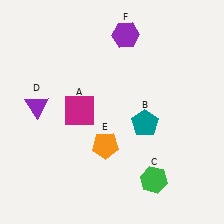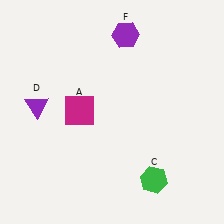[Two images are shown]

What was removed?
The teal pentagon (B), the orange pentagon (E) were removed in Image 2.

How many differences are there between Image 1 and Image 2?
There are 2 differences between the two images.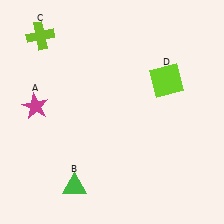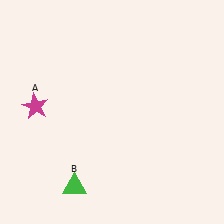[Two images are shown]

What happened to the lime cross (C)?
The lime cross (C) was removed in Image 2. It was in the top-left area of Image 1.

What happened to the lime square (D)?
The lime square (D) was removed in Image 2. It was in the top-right area of Image 1.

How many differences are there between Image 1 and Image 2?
There are 2 differences between the two images.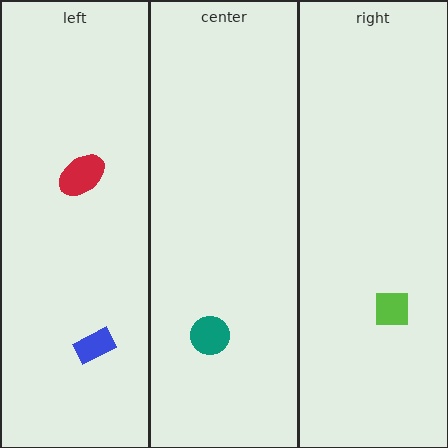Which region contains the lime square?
The right region.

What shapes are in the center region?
The teal circle.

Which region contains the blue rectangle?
The left region.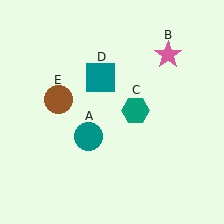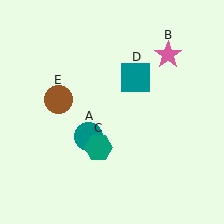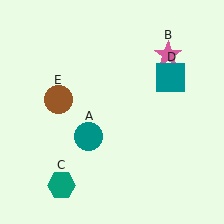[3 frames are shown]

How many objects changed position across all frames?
2 objects changed position: teal hexagon (object C), teal square (object D).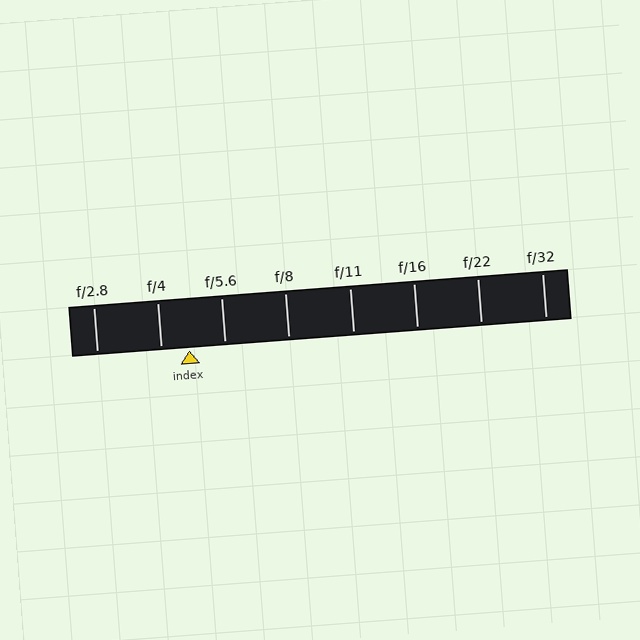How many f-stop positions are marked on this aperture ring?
There are 8 f-stop positions marked.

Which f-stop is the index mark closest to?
The index mark is closest to f/4.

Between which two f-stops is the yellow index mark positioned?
The index mark is between f/4 and f/5.6.